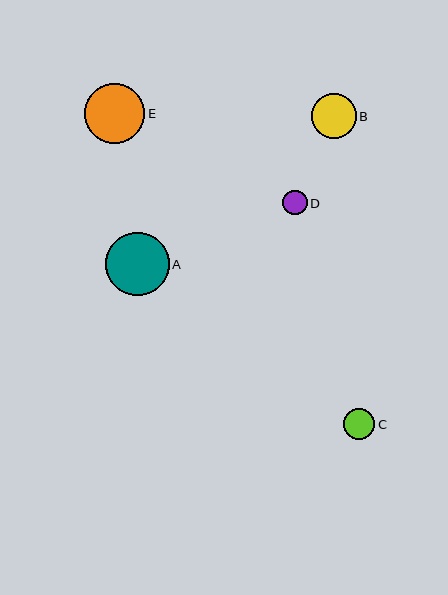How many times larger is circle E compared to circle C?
Circle E is approximately 2.0 times the size of circle C.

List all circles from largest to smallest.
From largest to smallest: A, E, B, C, D.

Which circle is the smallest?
Circle D is the smallest with a size of approximately 24 pixels.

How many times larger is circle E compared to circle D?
Circle E is approximately 2.5 times the size of circle D.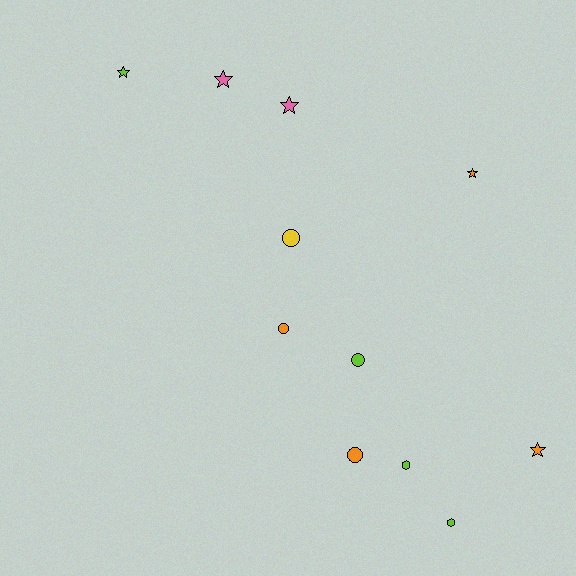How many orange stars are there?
There are 2 orange stars.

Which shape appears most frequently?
Star, with 5 objects.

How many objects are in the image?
There are 11 objects.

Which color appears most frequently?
Lime, with 4 objects.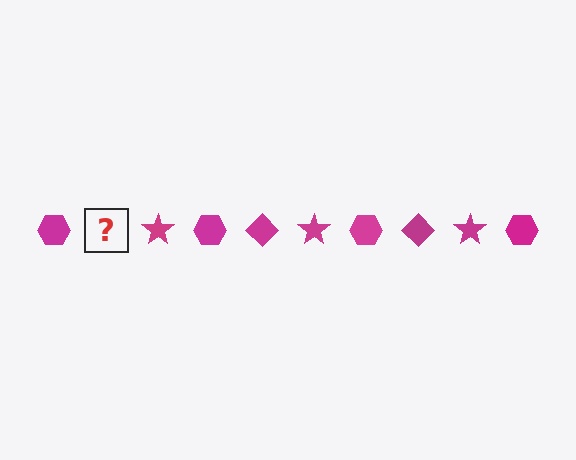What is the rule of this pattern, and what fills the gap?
The rule is that the pattern cycles through hexagon, diamond, star shapes in magenta. The gap should be filled with a magenta diamond.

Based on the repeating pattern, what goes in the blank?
The blank should be a magenta diamond.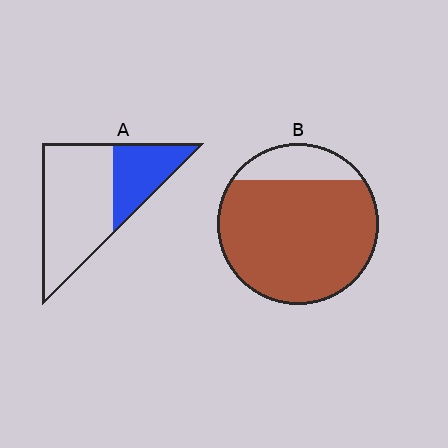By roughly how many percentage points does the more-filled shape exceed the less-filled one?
By roughly 50 percentage points (B over A).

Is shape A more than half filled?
No.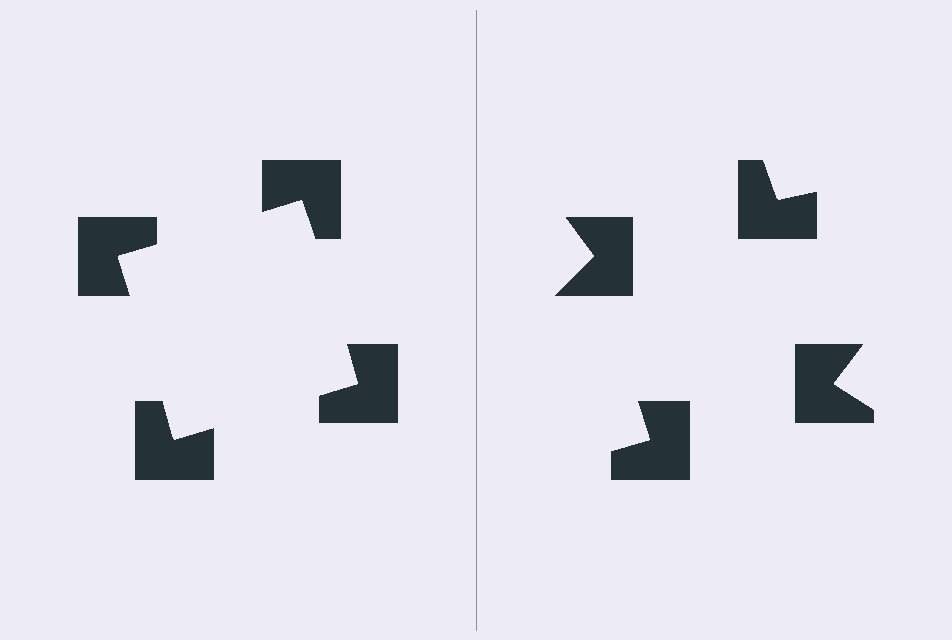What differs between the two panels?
The notched squares are positioned identically on both sides; only the wedge orientations differ. On the left they align to a square; on the right they are misaligned.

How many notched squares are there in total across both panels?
8 — 4 on each side.